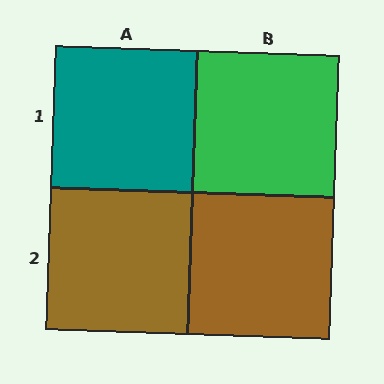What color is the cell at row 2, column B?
Brown.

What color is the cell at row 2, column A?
Brown.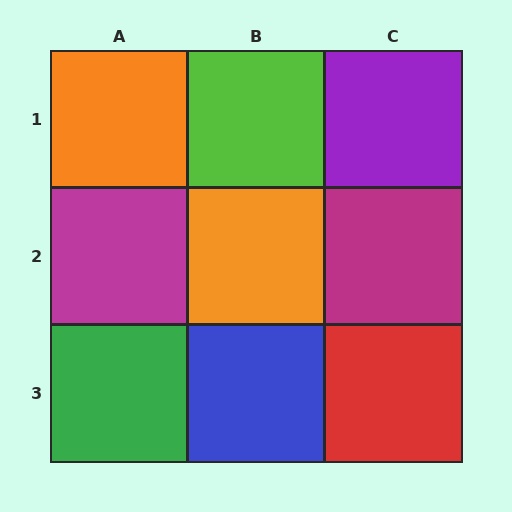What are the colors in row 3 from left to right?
Green, blue, red.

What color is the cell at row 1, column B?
Lime.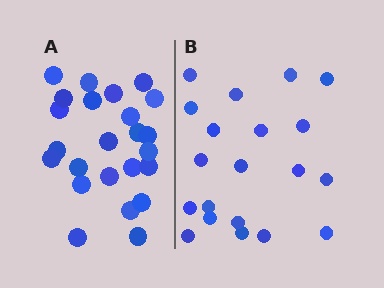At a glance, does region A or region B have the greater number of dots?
Region A (the left region) has more dots.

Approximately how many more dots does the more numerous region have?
Region A has about 4 more dots than region B.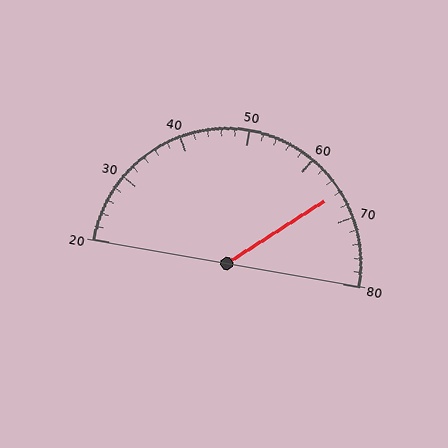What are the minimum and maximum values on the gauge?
The gauge ranges from 20 to 80.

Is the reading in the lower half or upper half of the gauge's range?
The reading is in the upper half of the range (20 to 80).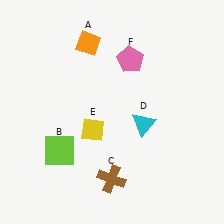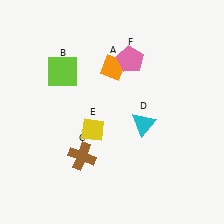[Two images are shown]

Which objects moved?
The objects that moved are: the orange diamond (A), the lime square (B), the brown cross (C).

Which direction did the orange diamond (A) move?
The orange diamond (A) moved right.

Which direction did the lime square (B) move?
The lime square (B) moved up.